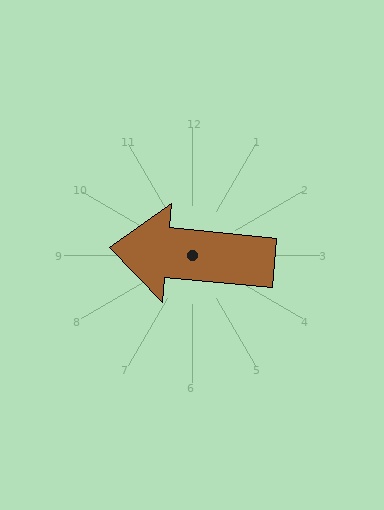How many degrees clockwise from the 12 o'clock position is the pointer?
Approximately 275 degrees.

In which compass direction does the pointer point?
West.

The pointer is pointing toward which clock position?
Roughly 9 o'clock.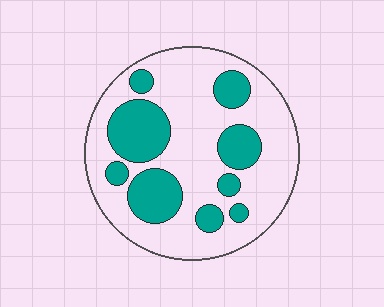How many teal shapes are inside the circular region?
9.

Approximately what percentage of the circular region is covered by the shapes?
Approximately 30%.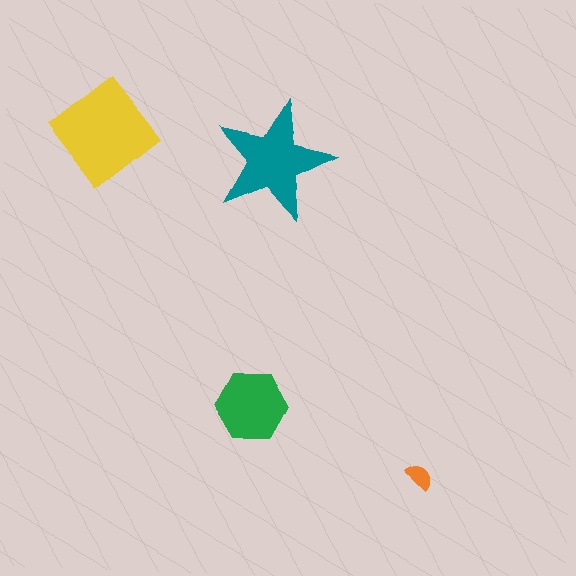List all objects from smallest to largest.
The orange semicircle, the green hexagon, the teal star, the yellow diamond.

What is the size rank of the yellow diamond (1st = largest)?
1st.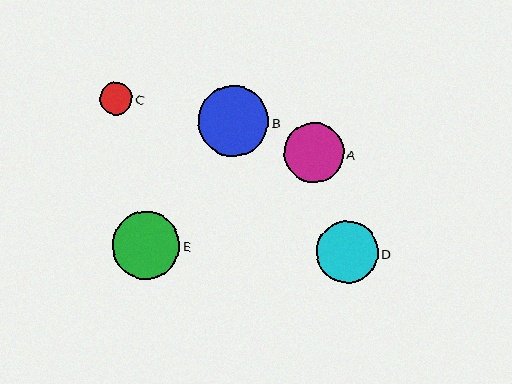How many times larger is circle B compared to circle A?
Circle B is approximately 1.2 times the size of circle A.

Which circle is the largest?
Circle B is the largest with a size of approximately 71 pixels.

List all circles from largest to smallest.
From largest to smallest: B, E, D, A, C.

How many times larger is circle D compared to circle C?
Circle D is approximately 1.9 times the size of circle C.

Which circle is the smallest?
Circle C is the smallest with a size of approximately 33 pixels.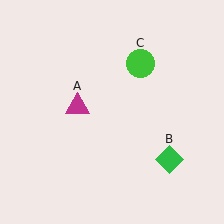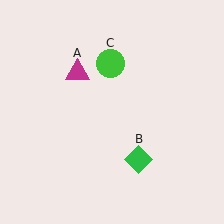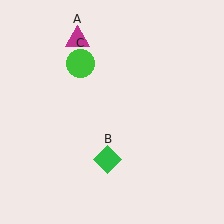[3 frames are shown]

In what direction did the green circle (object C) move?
The green circle (object C) moved left.